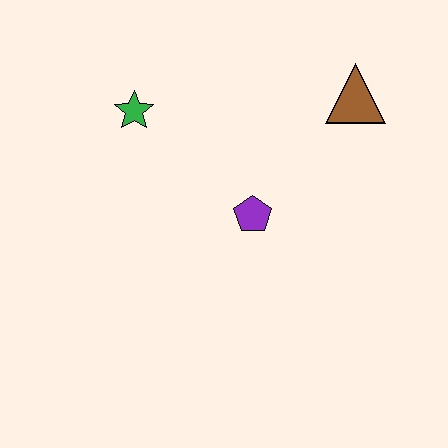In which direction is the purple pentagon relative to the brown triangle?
The purple pentagon is below the brown triangle.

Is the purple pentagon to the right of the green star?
Yes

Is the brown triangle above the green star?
Yes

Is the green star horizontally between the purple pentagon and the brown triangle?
No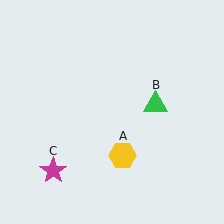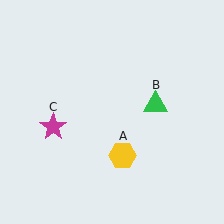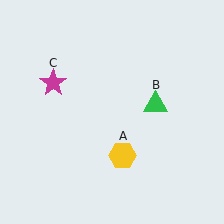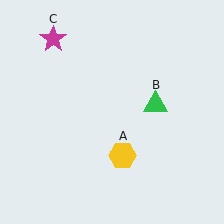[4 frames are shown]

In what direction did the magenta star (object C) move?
The magenta star (object C) moved up.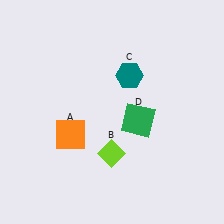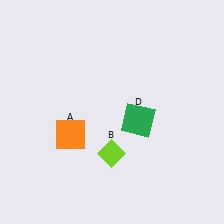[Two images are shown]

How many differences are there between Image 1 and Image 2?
There is 1 difference between the two images.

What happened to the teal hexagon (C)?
The teal hexagon (C) was removed in Image 2. It was in the top-right area of Image 1.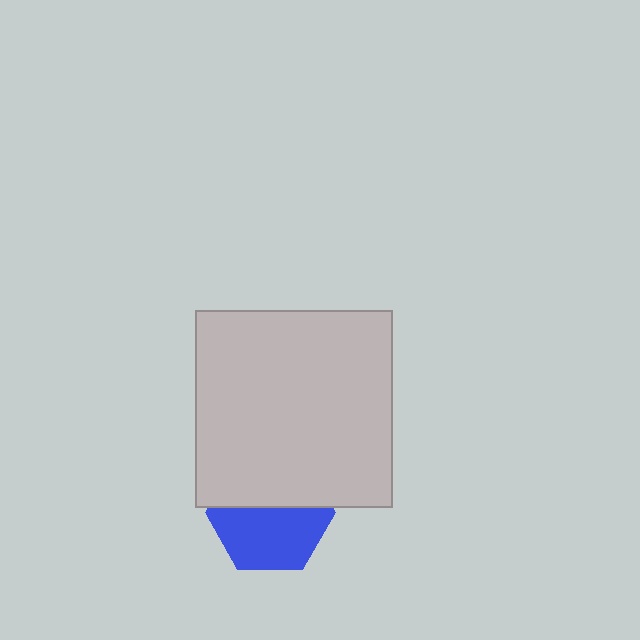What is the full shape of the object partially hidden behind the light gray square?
The partially hidden object is a blue hexagon.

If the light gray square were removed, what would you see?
You would see the complete blue hexagon.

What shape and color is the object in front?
The object in front is a light gray square.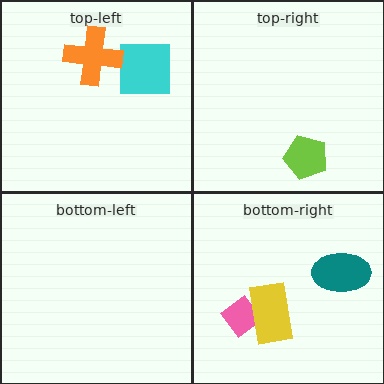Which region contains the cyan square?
The top-left region.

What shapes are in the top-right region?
The lime pentagon.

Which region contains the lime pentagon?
The top-right region.